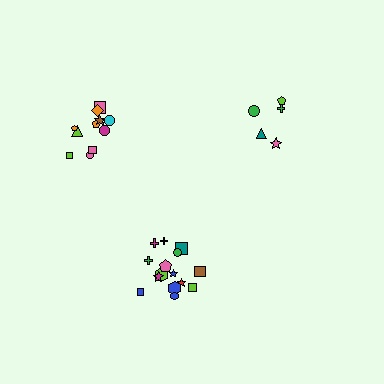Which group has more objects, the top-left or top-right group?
The top-left group.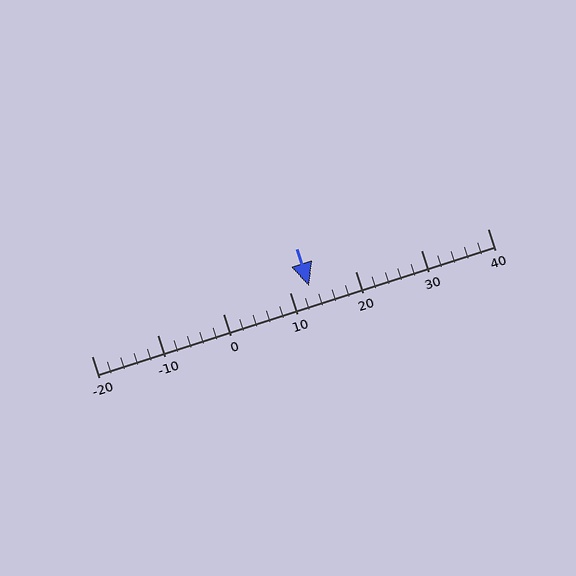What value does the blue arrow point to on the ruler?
The blue arrow points to approximately 13.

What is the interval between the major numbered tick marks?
The major tick marks are spaced 10 units apart.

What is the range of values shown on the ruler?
The ruler shows values from -20 to 40.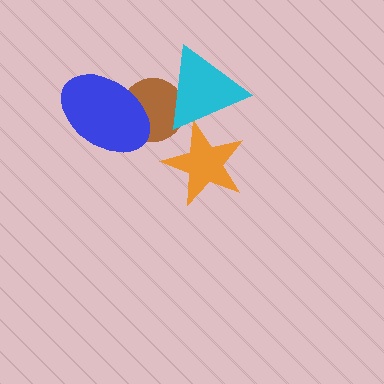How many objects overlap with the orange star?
1 object overlaps with the orange star.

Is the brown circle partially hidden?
Yes, it is partially covered by another shape.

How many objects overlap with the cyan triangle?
2 objects overlap with the cyan triangle.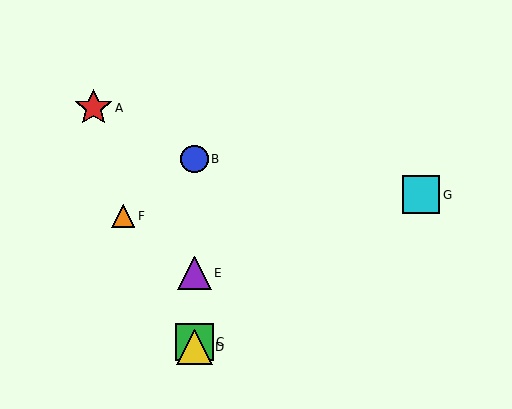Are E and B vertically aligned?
Yes, both are at x≈195.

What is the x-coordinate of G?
Object G is at x≈421.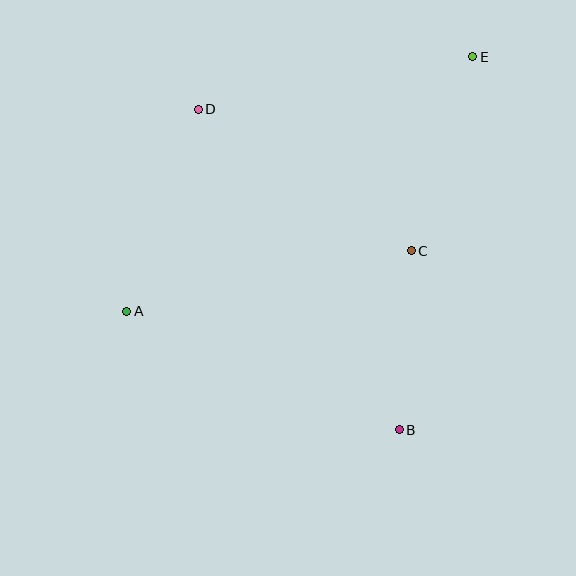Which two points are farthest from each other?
Points A and E are farthest from each other.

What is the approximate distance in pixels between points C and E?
The distance between C and E is approximately 203 pixels.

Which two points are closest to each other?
Points B and C are closest to each other.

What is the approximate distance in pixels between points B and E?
The distance between B and E is approximately 380 pixels.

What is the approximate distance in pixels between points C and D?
The distance between C and D is approximately 256 pixels.